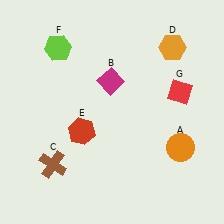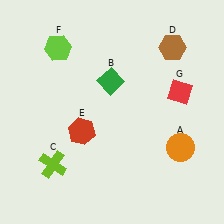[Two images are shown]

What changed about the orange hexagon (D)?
In Image 1, D is orange. In Image 2, it changed to brown.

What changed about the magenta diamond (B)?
In Image 1, B is magenta. In Image 2, it changed to green.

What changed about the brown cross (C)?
In Image 1, C is brown. In Image 2, it changed to lime.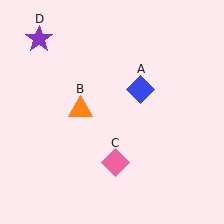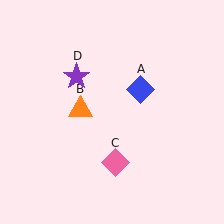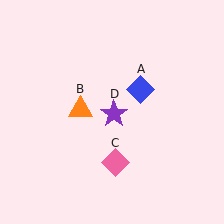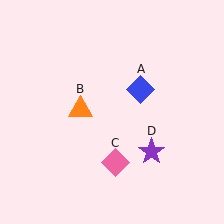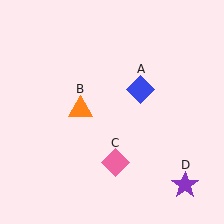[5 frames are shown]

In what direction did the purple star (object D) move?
The purple star (object D) moved down and to the right.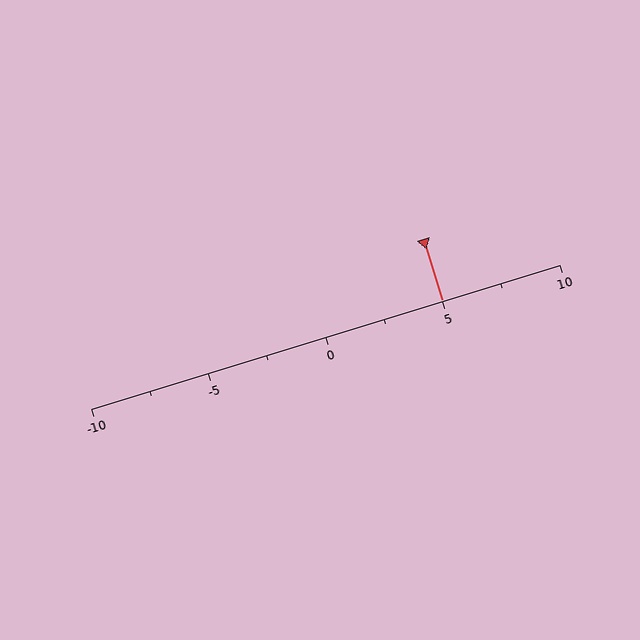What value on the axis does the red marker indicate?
The marker indicates approximately 5.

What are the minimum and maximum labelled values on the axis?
The axis runs from -10 to 10.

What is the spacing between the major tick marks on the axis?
The major ticks are spaced 5 apart.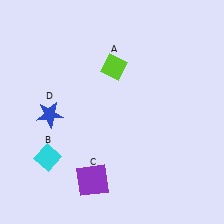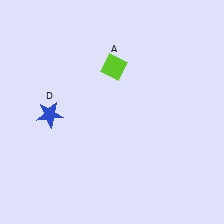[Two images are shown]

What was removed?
The cyan diamond (B), the purple square (C) were removed in Image 2.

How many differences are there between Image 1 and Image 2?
There are 2 differences between the two images.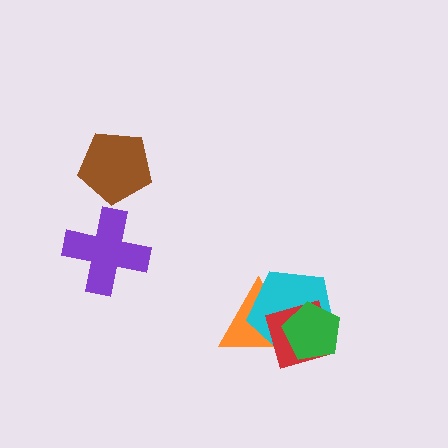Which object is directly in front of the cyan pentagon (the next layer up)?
The red square is directly in front of the cyan pentagon.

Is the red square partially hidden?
Yes, it is partially covered by another shape.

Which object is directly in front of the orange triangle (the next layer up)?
The cyan pentagon is directly in front of the orange triangle.